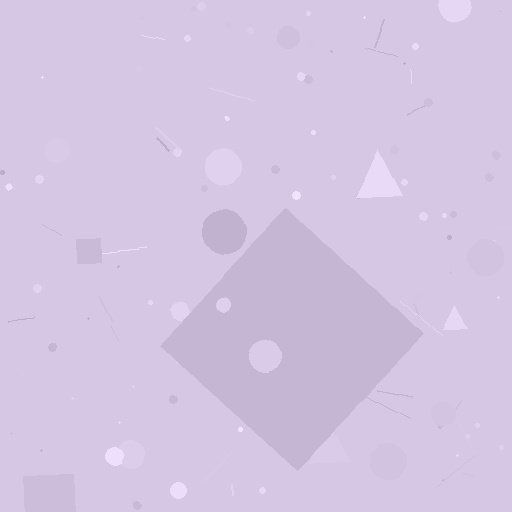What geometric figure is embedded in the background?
A diamond is embedded in the background.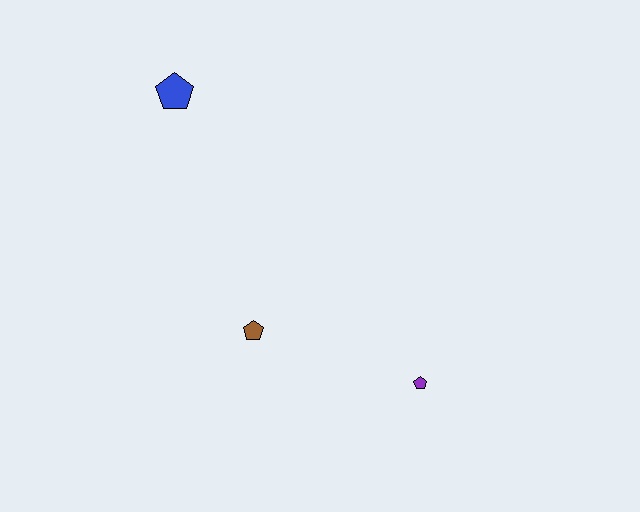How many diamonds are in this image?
There are no diamonds.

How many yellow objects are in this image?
There are no yellow objects.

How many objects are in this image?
There are 3 objects.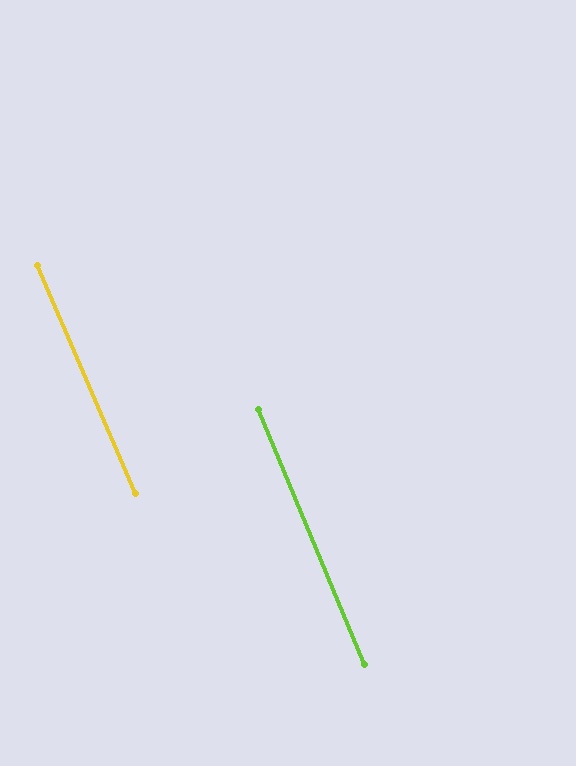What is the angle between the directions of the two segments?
Approximately 0 degrees.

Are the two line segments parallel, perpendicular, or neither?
Parallel — their directions differ by only 0.4°.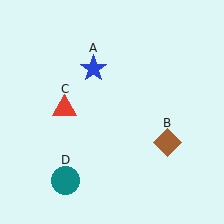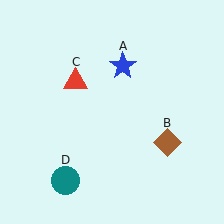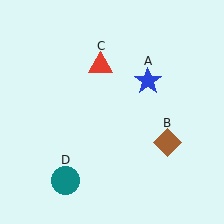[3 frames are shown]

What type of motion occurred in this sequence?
The blue star (object A), red triangle (object C) rotated clockwise around the center of the scene.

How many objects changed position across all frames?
2 objects changed position: blue star (object A), red triangle (object C).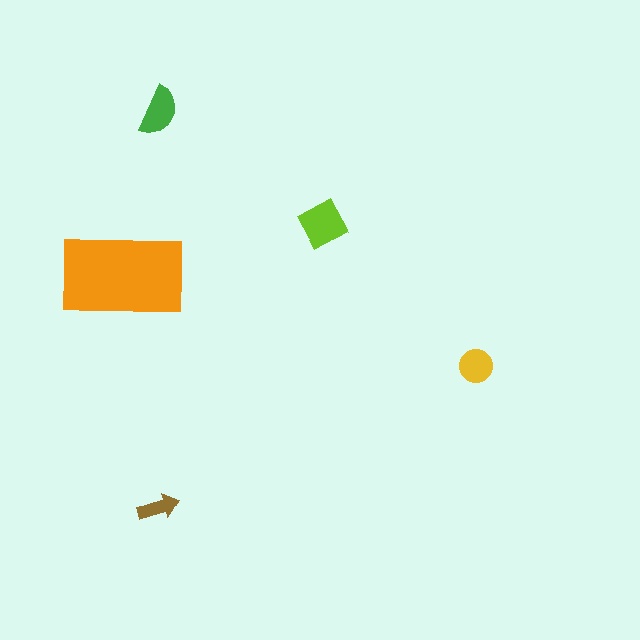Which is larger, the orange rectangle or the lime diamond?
The orange rectangle.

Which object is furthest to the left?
The orange rectangle is leftmost.